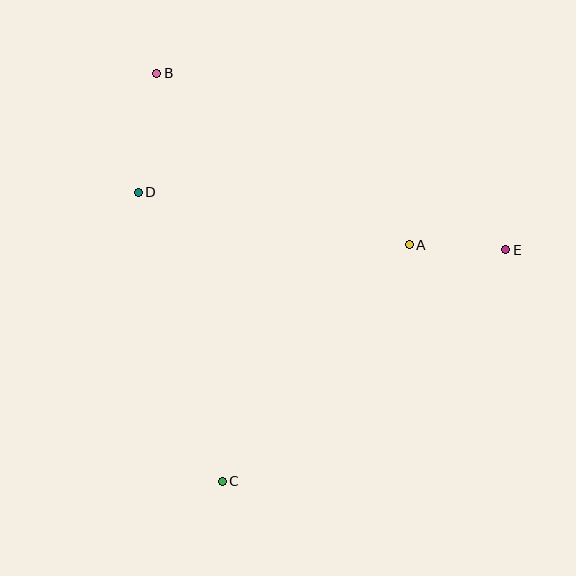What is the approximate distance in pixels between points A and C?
The distance between A and C is approximately 301 pixels.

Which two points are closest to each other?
Points A and E are closest to each other.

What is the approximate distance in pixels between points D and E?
The distance between D and E is approximately 372 pixels.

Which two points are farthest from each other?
Points B and C are farthest from each other.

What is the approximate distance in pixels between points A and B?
The distance between A and B is approximately 305 pixels.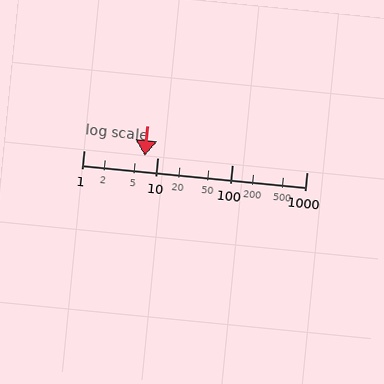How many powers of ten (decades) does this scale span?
The scale spans 3 decades, from 1 to 1000.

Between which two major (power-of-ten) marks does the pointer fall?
The pointer is between 1 and 10.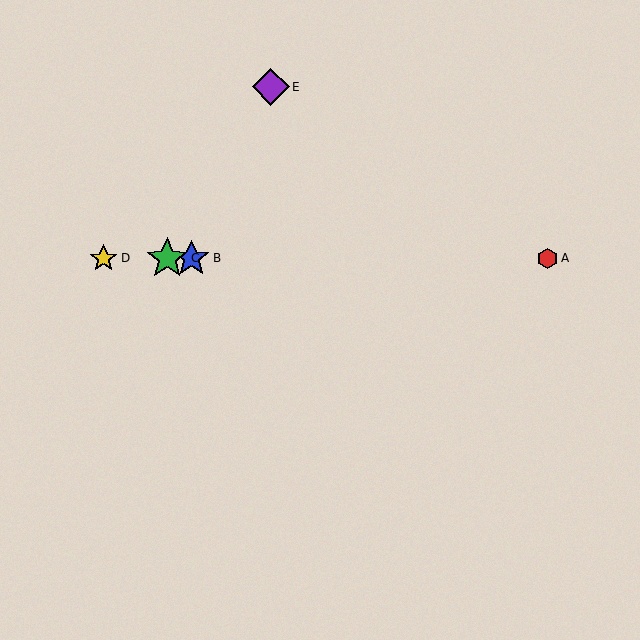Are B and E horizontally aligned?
No, B is at y≈258 and E is at y≈87.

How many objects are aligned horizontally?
4 objects (A, B, C, D) are aligned horizontally.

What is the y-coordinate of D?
Object D is at y≈258.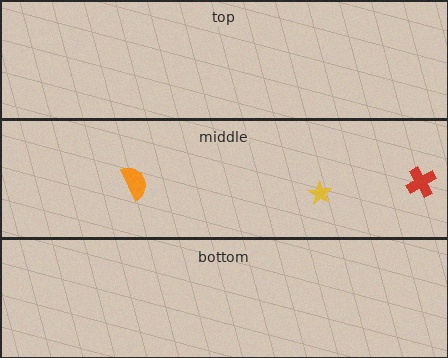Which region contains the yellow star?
The middle region.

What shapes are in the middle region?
The orange semicircle, the yellow star, the red cross.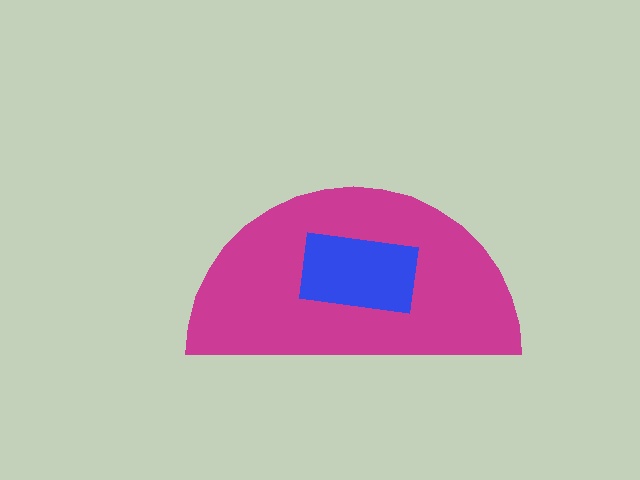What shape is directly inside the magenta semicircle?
The blue rectangle.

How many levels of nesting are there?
2.